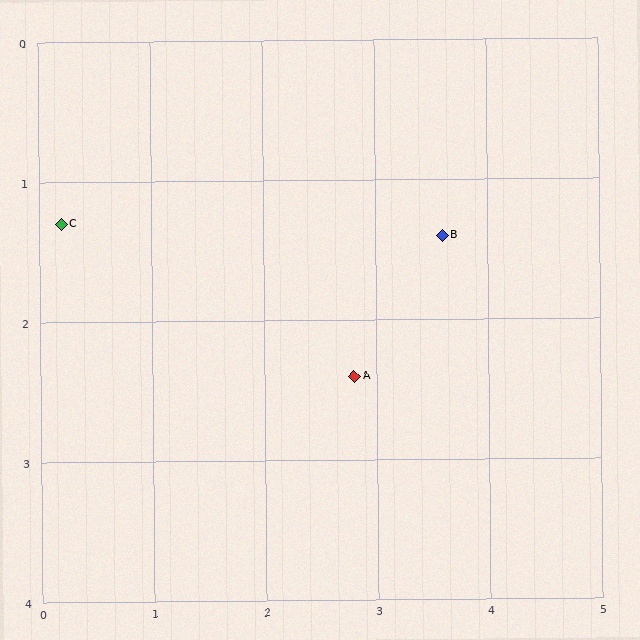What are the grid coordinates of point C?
Point C is at approximately (0.2, 1.3).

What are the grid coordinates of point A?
Point A is at approximately (2.8, 2.4).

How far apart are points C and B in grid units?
Points C and B are about 3.4 grid units apart.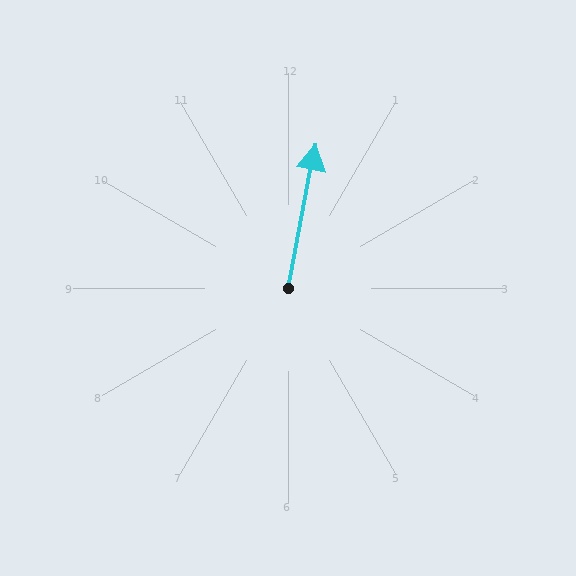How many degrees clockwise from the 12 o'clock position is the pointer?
Approximately 11 degrees.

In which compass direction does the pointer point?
North.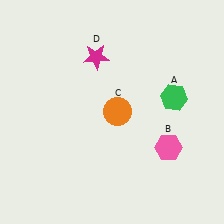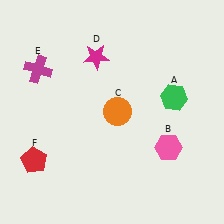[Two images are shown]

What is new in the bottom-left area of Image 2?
A red pentagon (F) was added in the bottom-left area of Image 2.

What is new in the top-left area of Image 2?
A magenta cross (E) was added in the top-left area of Image 2.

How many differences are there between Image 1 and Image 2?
There are 2 differences between the two images.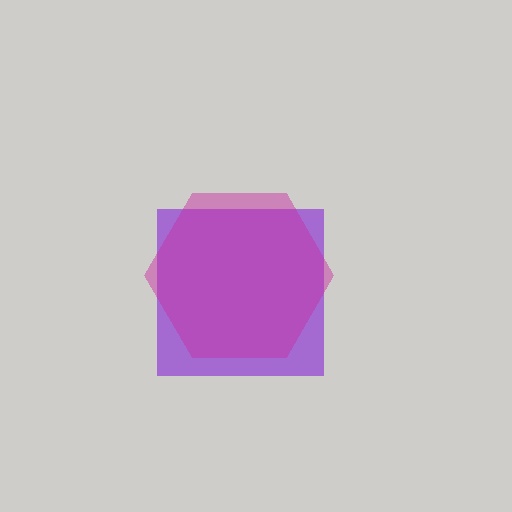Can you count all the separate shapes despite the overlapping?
Yes, there are 2 separate shapes.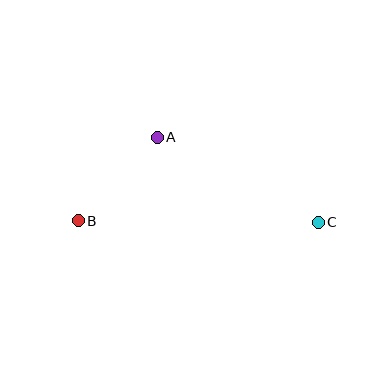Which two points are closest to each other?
Points A and B are closest to each other.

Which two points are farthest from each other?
Points B and C are farthest from each other.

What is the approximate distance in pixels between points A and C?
The distance between A and C is approximately 182 pixels.